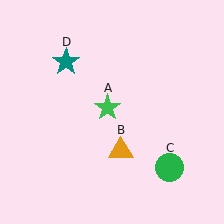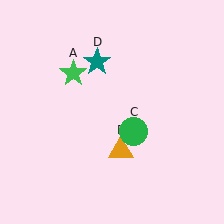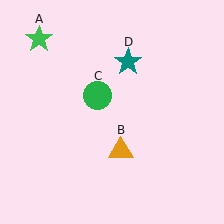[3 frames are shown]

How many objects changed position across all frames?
3 objects changed position: green star (object A), green circle (object C), teal star (object D).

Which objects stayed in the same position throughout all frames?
Orange triangle (object B) remained stationary.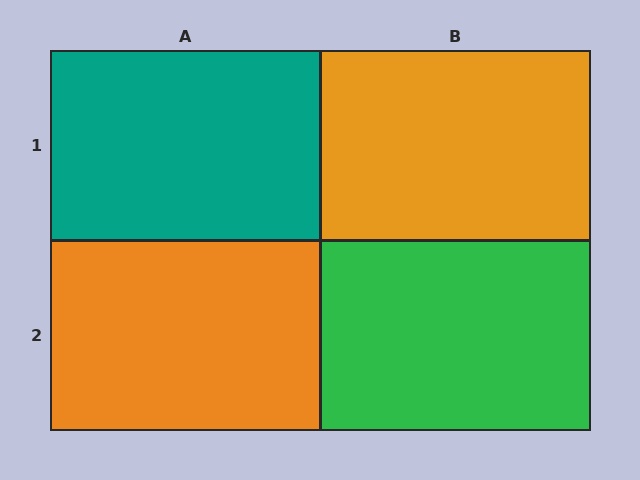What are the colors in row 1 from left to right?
Teal, orange.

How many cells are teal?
1 cell is teal.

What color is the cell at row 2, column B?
Green.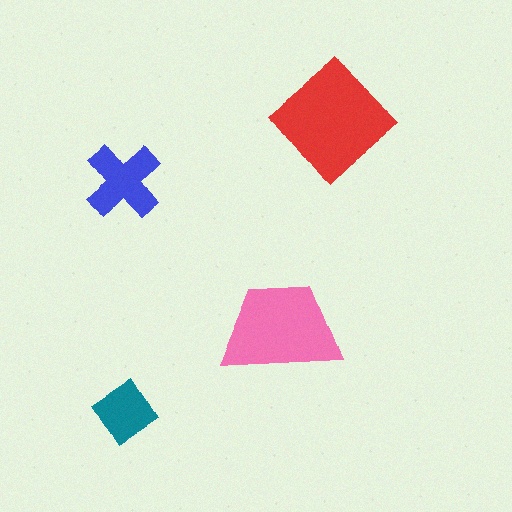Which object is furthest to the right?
The red diamond is rightmost.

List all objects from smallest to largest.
The teal diamond, the blue cross, the pink trapezoid, the red diamond.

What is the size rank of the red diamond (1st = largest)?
1st.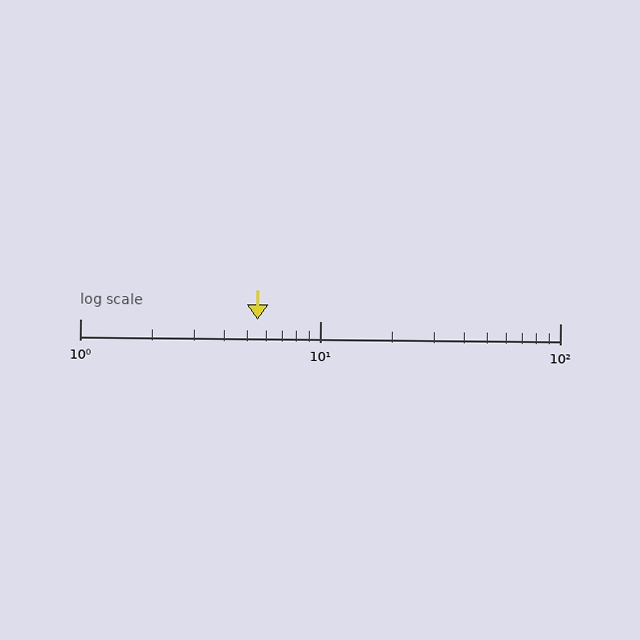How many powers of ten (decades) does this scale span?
The scale spans 2 decades, from 1 to 100.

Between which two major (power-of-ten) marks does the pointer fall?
The pointer is between 1 and 10.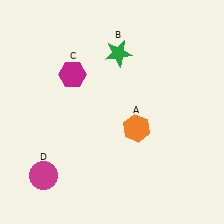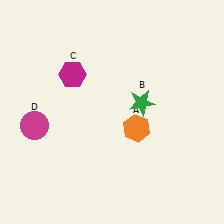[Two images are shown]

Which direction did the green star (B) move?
The green star (B) moved down.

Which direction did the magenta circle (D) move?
The magenta circle (D) moved up.